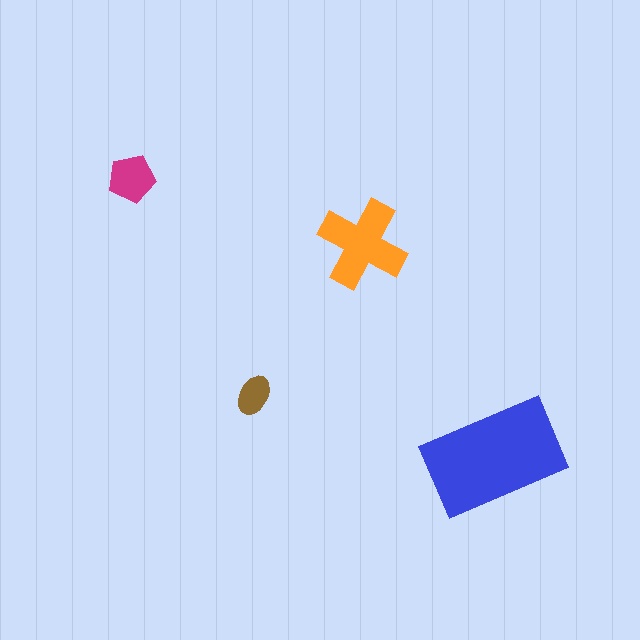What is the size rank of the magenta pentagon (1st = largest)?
3rd.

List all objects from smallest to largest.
The brown ellipse, the magenta pentagon, the orange cross, the blue rectangle.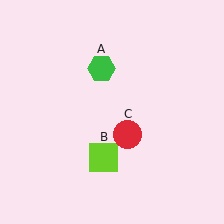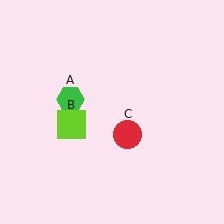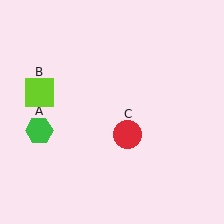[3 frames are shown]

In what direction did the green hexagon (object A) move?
The green hexagon (object A) moved down and to the left.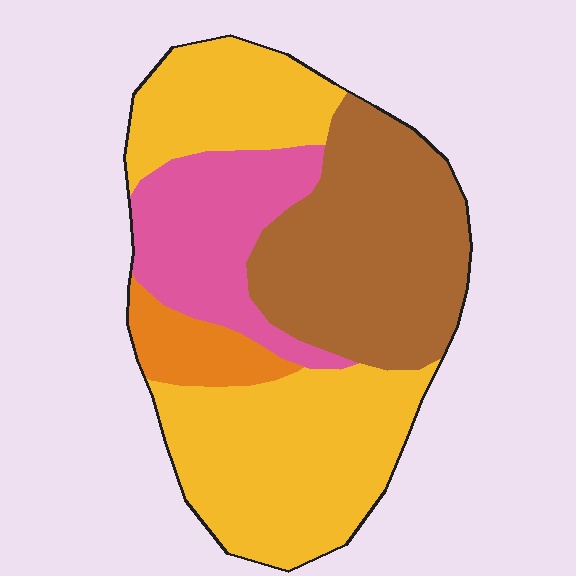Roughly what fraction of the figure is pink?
Pink covers 18% of the figure.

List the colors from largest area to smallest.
From largest to smallest: yellow, brown, pink, orange.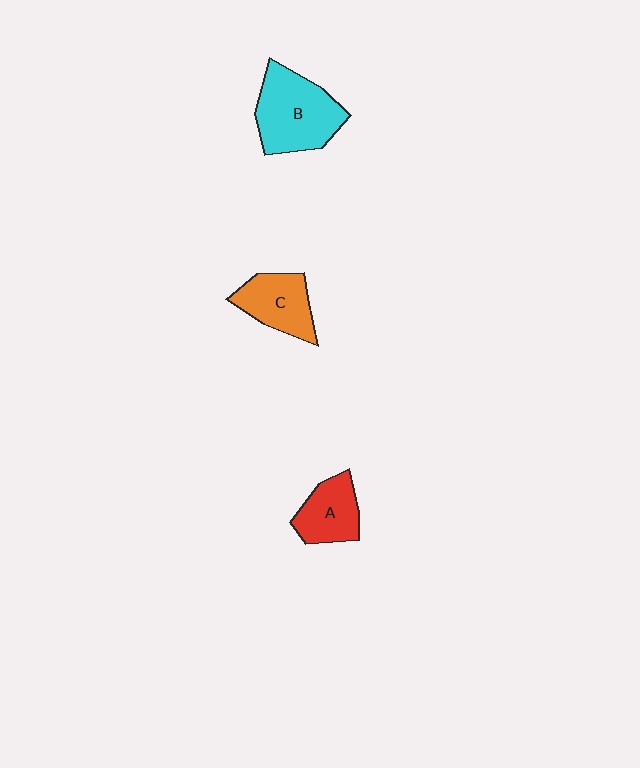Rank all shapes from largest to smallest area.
From largest to smallest: B (cyan), C (orange), A (red).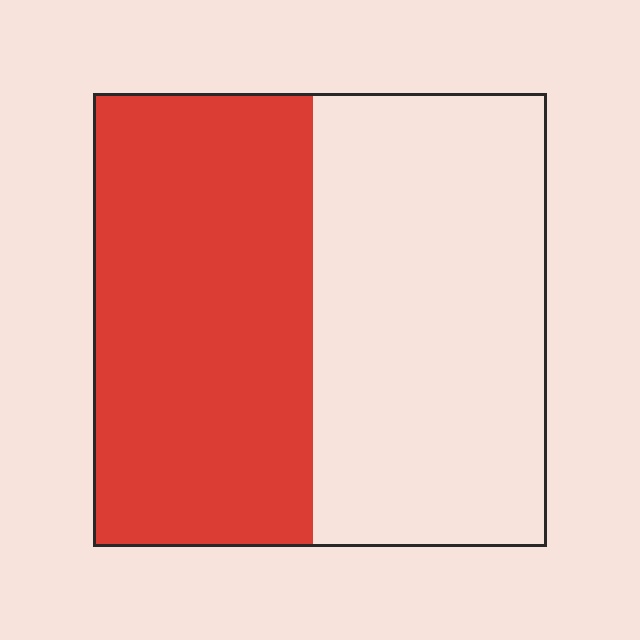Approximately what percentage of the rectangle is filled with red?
Approximately 50%.